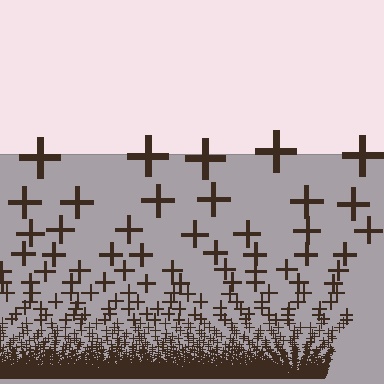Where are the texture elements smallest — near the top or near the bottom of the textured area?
Near the bottom.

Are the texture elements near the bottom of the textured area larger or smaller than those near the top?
Smaller. The gradient is inverted — elements near the bottom are smaller and denser.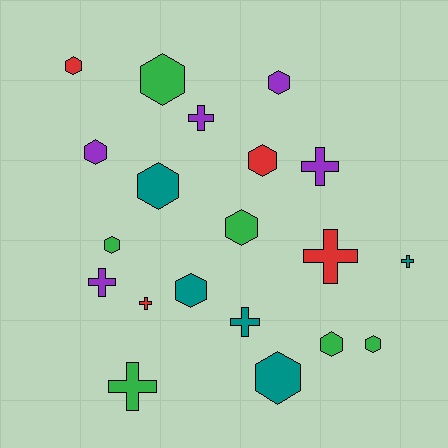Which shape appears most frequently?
Hexagon, with 12 objects.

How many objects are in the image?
There are 20 objects.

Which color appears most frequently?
Green, with 6 objects.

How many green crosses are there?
There is 1 green cross.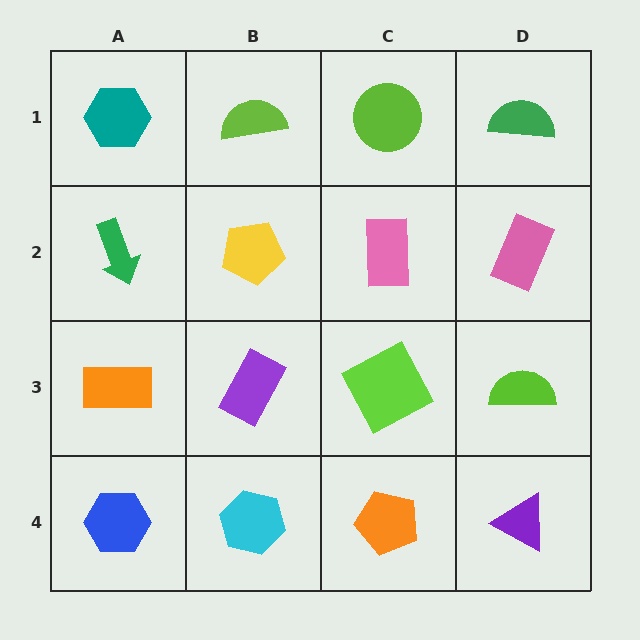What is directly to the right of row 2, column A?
A yellow pentagon.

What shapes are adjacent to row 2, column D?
A green semicircle (row 1, column D), a lime semicircle (row 3, column D), a pink rectangle (row 2, column C).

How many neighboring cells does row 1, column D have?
2.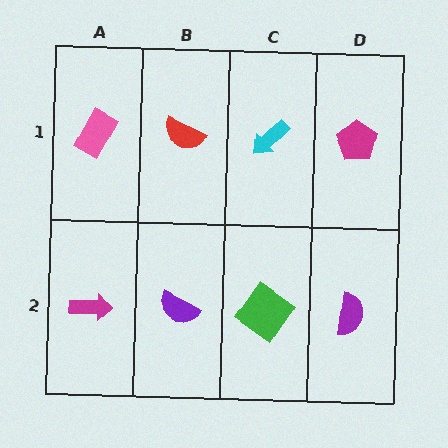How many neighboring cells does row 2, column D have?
2.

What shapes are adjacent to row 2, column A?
A pink rectangle (row 1, column A), a purple semicircle (row 2, column B).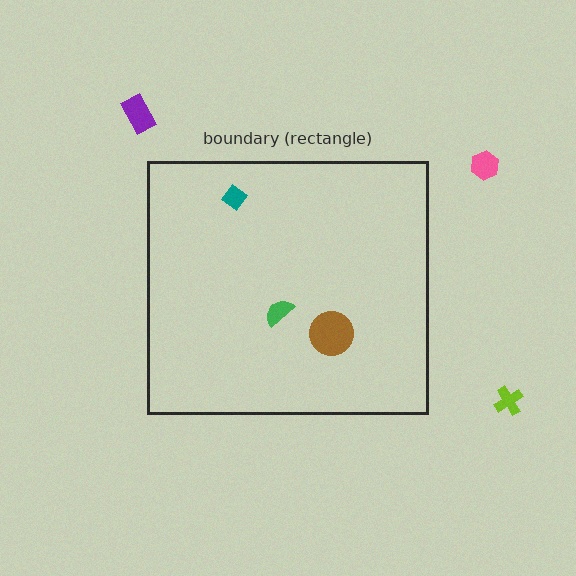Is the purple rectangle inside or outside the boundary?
Outside.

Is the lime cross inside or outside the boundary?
Outside.